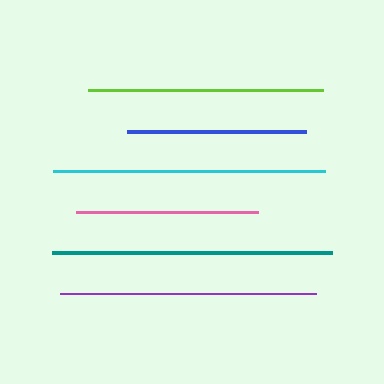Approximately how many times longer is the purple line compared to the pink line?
The purple line is approximately 1.4 times the length of the pink line.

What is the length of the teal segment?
The teal segment is approximately 280 pixels long.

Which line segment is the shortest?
The blue line is the shortest at approximately 180 pixels.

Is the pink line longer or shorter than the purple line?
The purple line is longer than the pink line.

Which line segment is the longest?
The teal line is the longest at approximately 280 pixels.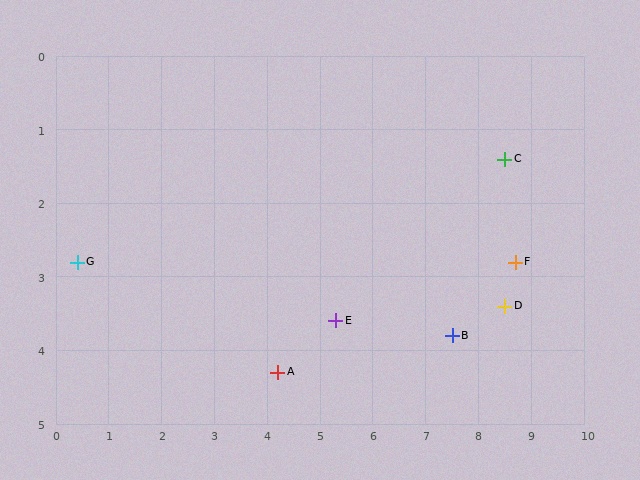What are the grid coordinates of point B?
Point B is at approximately (7.5, 3.8).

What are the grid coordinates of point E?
Point E is at approximately (5.3, 3.6).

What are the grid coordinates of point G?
Point G is at approximately (0.4, 2.8).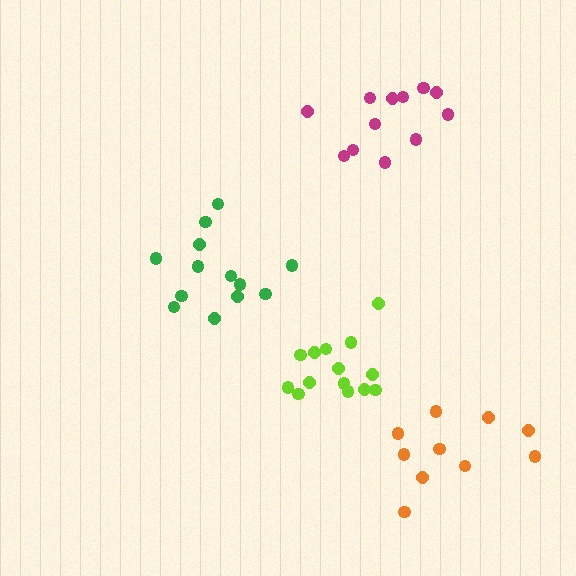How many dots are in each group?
Group 1: 10 dots, Group 2: 13 dots, Group 3: 12 dots, Group 4: 14 dots (49 total).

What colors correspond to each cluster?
The clusters are colored: orange, green, magenta, lime.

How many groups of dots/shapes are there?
There are 4 groups.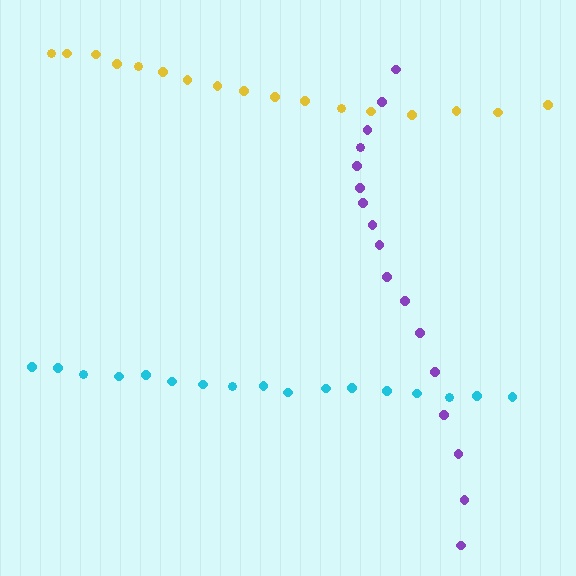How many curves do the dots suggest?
There are 3 distinct paths.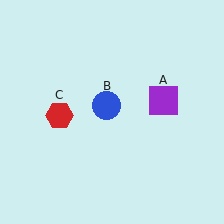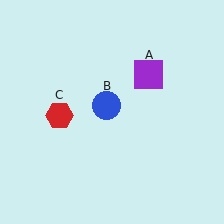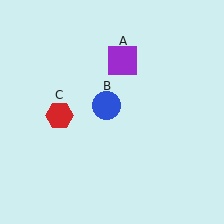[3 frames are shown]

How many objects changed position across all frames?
1 object changed position: purple square (object A).